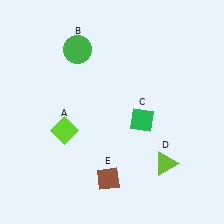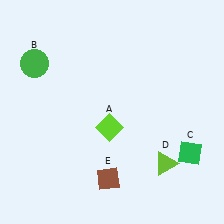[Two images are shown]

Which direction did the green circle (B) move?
The green circle (B) moved left.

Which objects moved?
The objects that moved are: the lime diamond (A), the green circle (B), the green diamond (C).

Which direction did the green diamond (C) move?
The green diamond (C) moved right.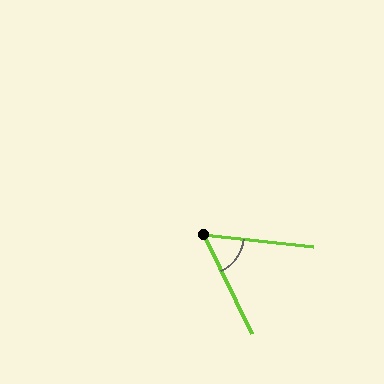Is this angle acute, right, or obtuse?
It is acute.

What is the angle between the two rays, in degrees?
Approximately 58 degrees.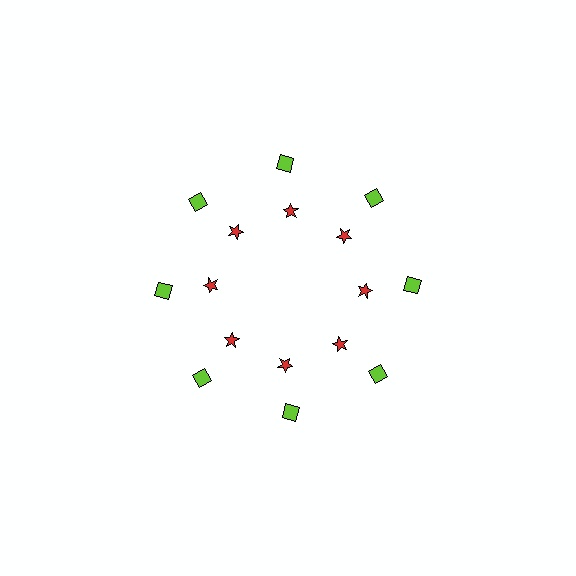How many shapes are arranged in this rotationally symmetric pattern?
There are 16 shapes, arranged in 8 groups of 2.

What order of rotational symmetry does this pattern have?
This pattern has 8-fold rotational symmetry.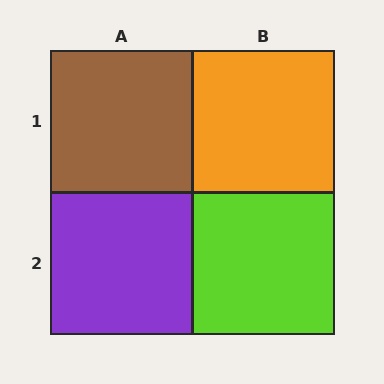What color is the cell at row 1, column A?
Brown.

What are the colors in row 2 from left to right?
Purple, lime.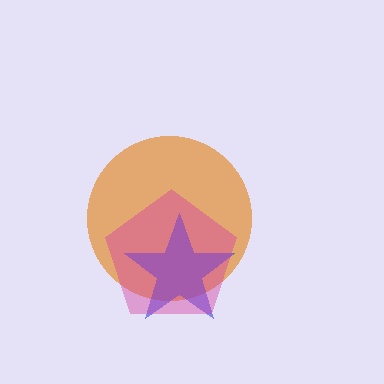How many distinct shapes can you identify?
There are 3 distinct shapes: an orange circle, a blue star, a magenta pentagon.